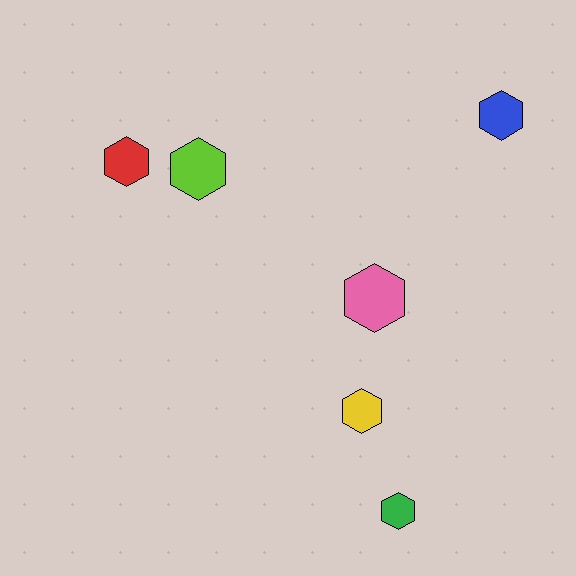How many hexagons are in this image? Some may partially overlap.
There are 6 hexagons.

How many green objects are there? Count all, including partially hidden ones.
There is 1 green object.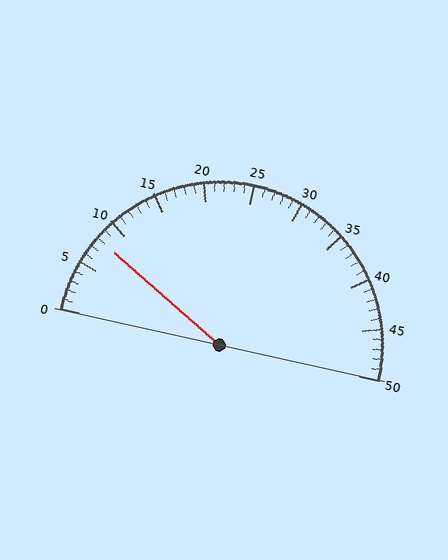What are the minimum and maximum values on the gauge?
The gauge ranges from 0 to 50.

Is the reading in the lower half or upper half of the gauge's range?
The reading is in the lower half of the range (0 to 50).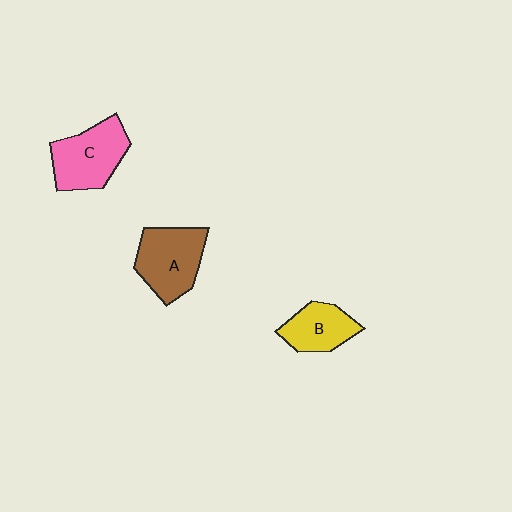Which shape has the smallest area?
Shape B (yellow).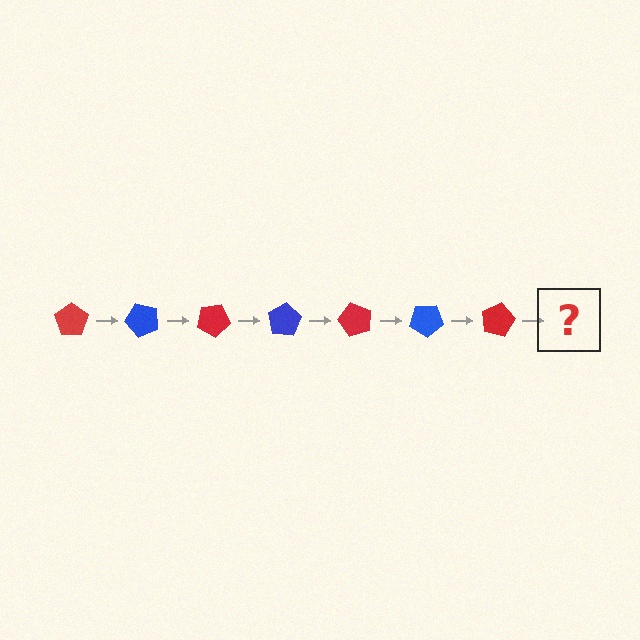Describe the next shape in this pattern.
It should be a blue pentagon, rotated 350 degrees from the start.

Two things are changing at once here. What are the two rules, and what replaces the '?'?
The two rules are that it rotates 50 degrees each step and the color cycles through red and blue. The '?' should be a blue pentagon, rotated 350 degrees from the start.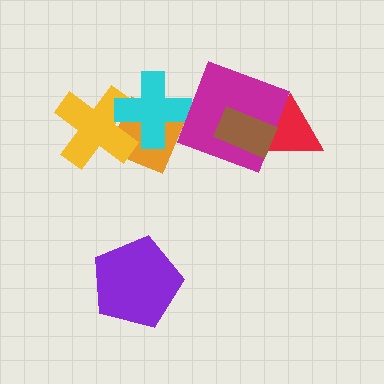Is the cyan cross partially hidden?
No, no other shape covers it.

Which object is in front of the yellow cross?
The cyan cross is in front of the yellow cross.